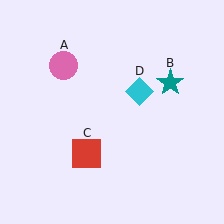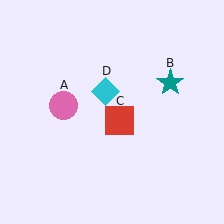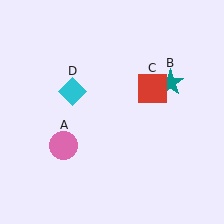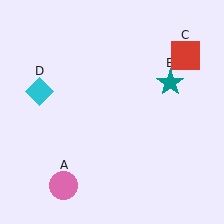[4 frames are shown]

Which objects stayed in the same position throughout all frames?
Teal star (object B) remained stationary.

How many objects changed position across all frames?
3 objects changed position: pink circle (object A), red square (object C), cyan diamond (object D).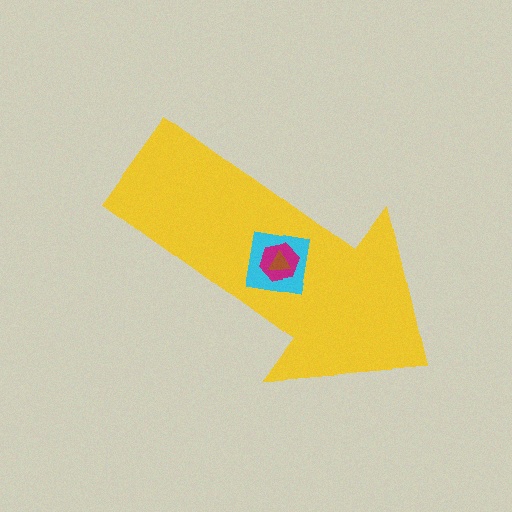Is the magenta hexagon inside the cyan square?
Yes.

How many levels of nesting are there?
4.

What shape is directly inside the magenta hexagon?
The brown triangle.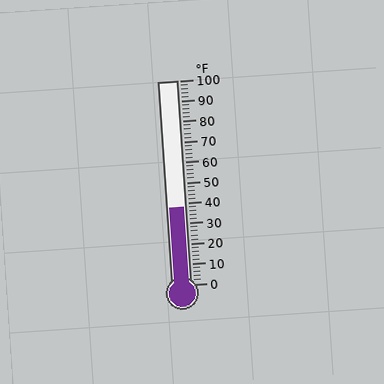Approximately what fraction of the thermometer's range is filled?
The thermometer is filled to approximately 40% of its range.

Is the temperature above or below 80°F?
The temperature is below 80°F.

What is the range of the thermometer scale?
The thermometer scale ranges from 0°F to 100°F.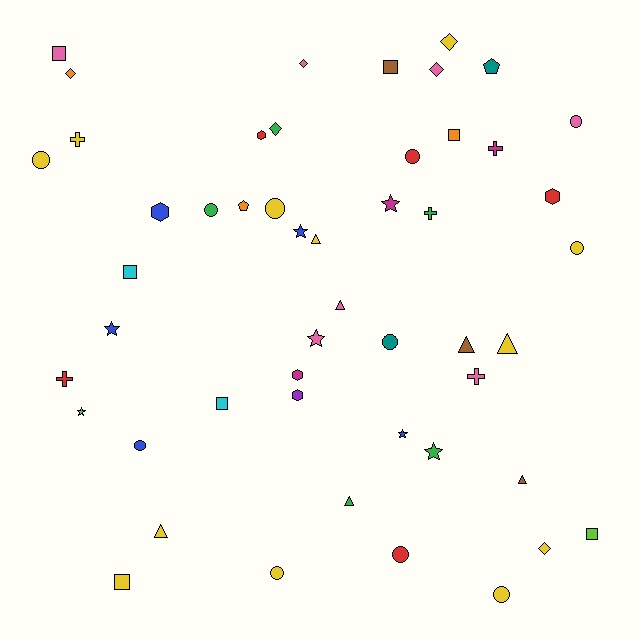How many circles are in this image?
There are 11 circles.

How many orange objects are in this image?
There are 3 orange objects.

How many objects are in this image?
There are 50 objects.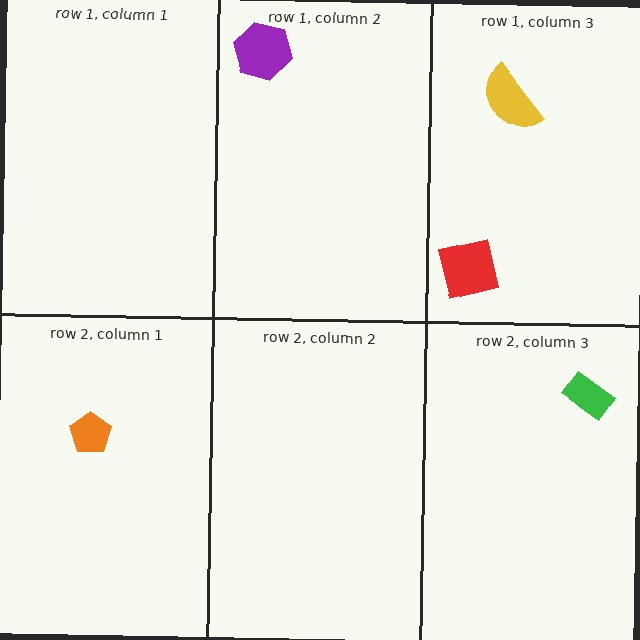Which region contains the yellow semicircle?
The row 1, column 3 region.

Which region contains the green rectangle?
The row 2, column 3 region.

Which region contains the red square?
The row 1, column 3 region.